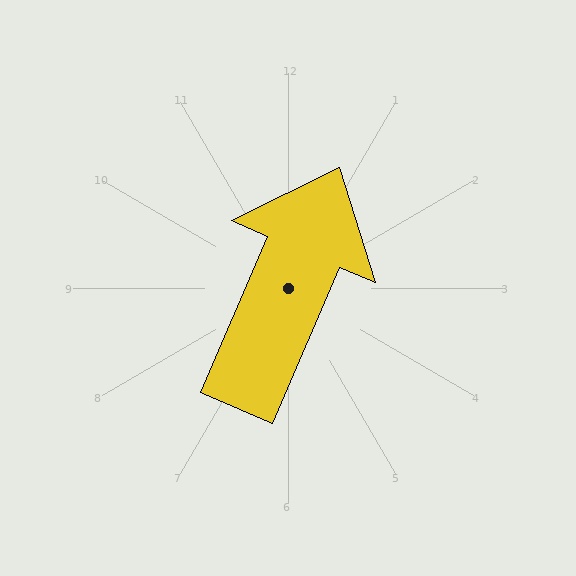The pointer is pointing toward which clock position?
Roughly 1 o'clock.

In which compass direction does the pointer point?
Northeast.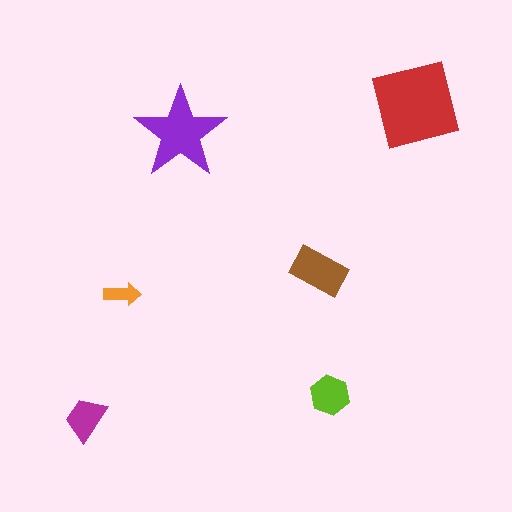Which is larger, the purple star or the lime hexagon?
The purple star.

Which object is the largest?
The red square.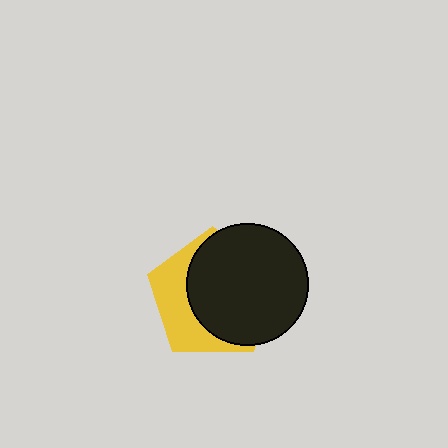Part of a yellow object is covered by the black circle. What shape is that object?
It is a pentagon.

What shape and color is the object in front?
The object in front is a black circle.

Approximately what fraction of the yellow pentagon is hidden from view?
Roughly 63% of the yellow pentagon is hidden behind the black circle.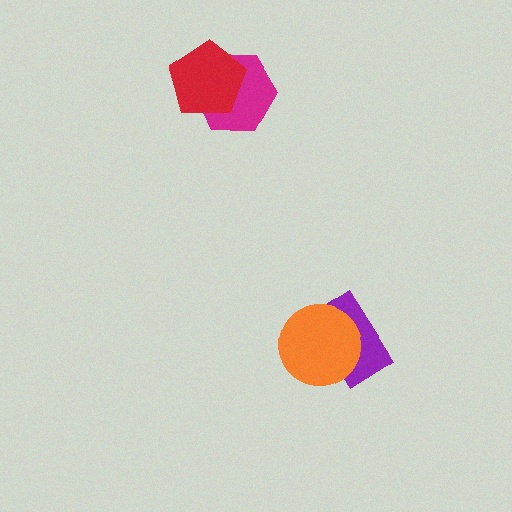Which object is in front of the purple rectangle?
The orange circle is in front of the purple rectangle.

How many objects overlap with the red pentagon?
1 object overlaps with the red pentagon.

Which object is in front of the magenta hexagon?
The red pentagon is in front of the magenta hexagon.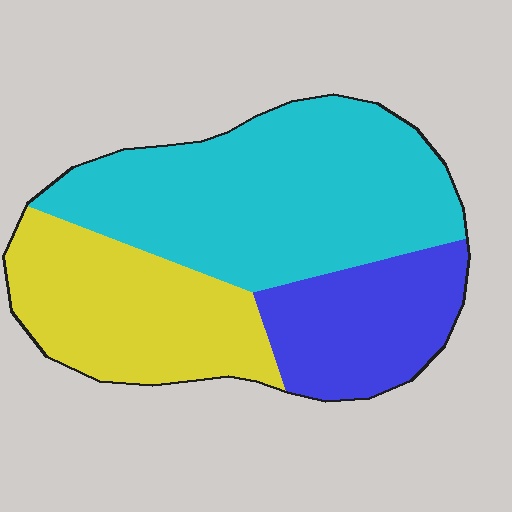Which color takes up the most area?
Cyan, at roughly 50%.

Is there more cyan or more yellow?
Cyan.